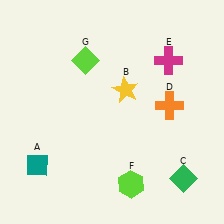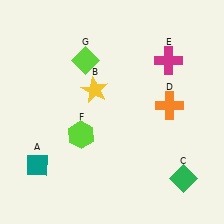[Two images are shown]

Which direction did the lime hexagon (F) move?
The lime hexagon (F) moved left.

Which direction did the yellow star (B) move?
The yellow star (B) moved left.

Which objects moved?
The objects that moved are: the yellow star (B), the lime hexagon (F).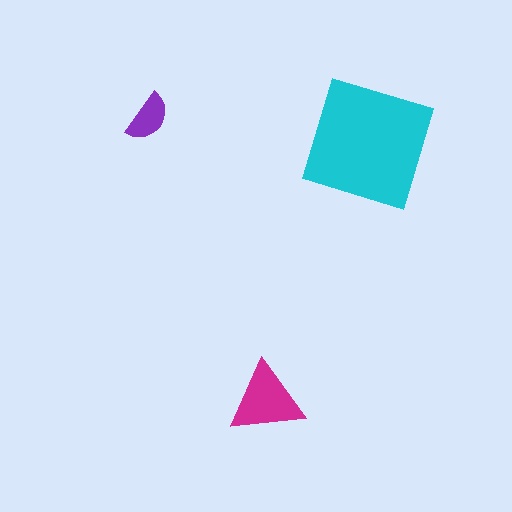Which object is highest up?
The purple semicircle is topmost.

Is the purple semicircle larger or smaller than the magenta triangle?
Smaller.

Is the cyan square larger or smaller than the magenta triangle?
Larger.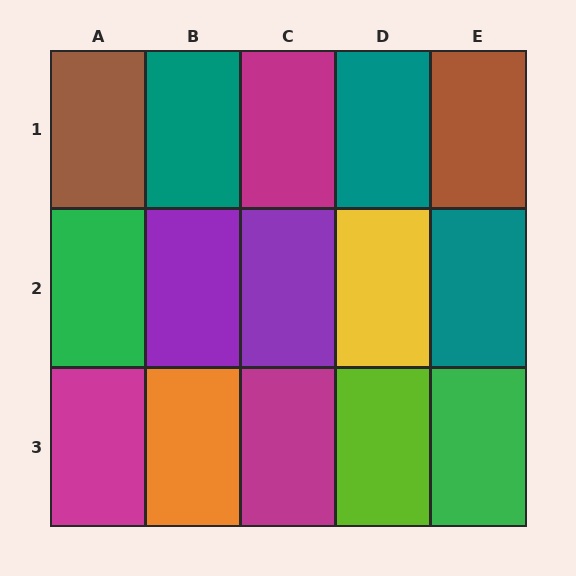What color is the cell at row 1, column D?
Teal.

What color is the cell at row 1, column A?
Brown.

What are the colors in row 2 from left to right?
Green, purple, purple, yellow, teal.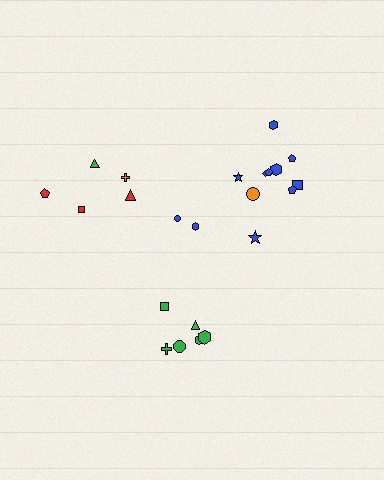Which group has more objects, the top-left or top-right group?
The top-right group.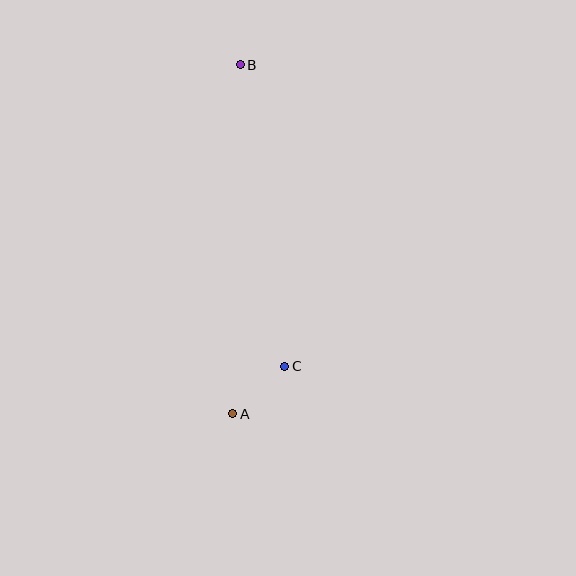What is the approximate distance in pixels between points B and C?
The distance between B and C is approximately 304 pixels.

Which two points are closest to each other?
Points A and C are closest to each other.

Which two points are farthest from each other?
Points A and B are farthest from each other.